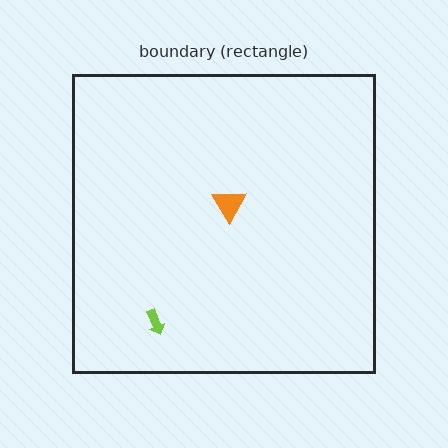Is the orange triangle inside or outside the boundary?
Inside.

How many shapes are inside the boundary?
2 inside, 0 outside.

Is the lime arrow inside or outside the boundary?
Inside.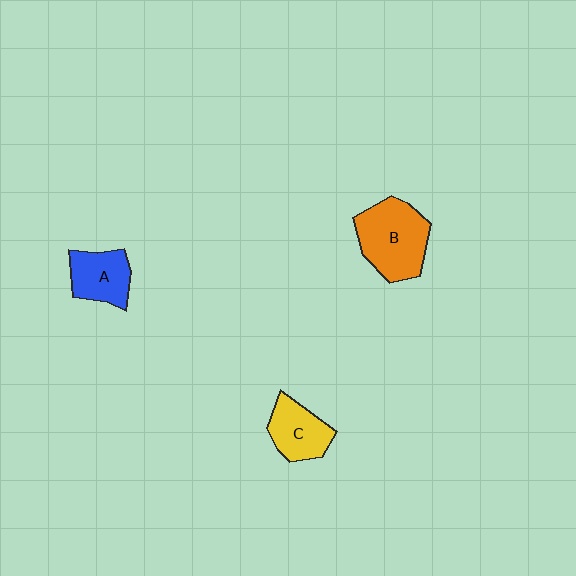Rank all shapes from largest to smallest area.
From largest to smallest: B (orange), C (yellow), A (blue).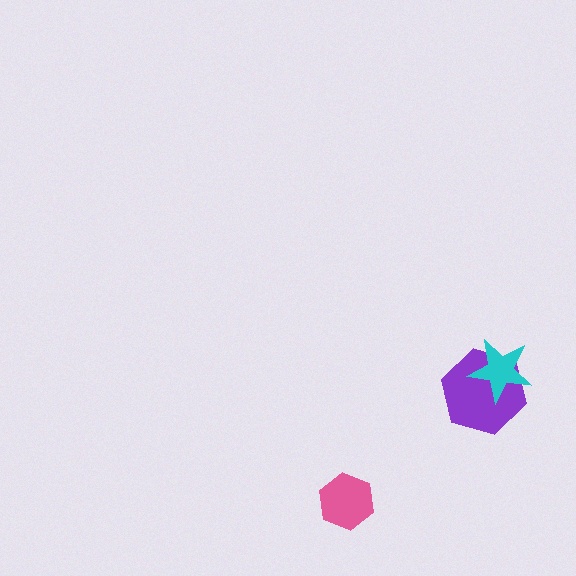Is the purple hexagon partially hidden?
Yes, it is partially covered by another shape.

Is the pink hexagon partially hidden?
No, no other shape covers it.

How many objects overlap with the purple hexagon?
1 object overlaps with the purple hexagon.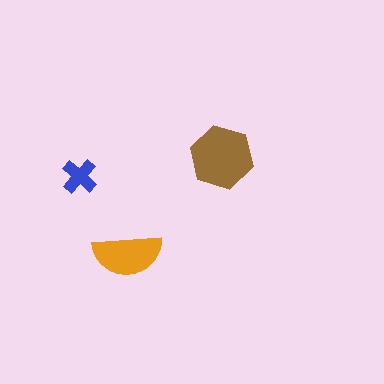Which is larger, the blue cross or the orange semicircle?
The orange semicircle.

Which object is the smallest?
The blue cross.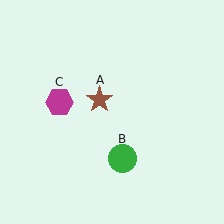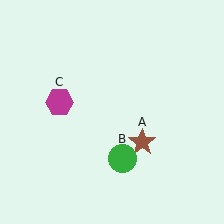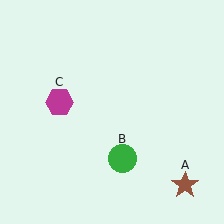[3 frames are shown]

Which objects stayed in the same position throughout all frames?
Green circle (object B) and magenta hexagon (object C) remained stationary.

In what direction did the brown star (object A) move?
The brown star (object A) moved down and to the right.